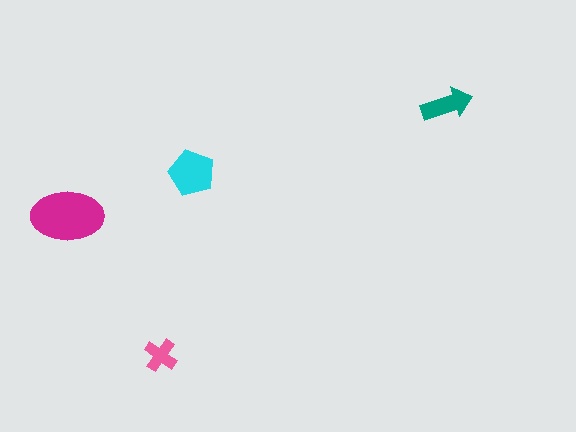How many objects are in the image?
There are 4 objects in the image.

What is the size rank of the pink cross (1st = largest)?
4th.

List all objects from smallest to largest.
The pink cross, the teal arrow, the cyan pentagon, the magenta ellipse.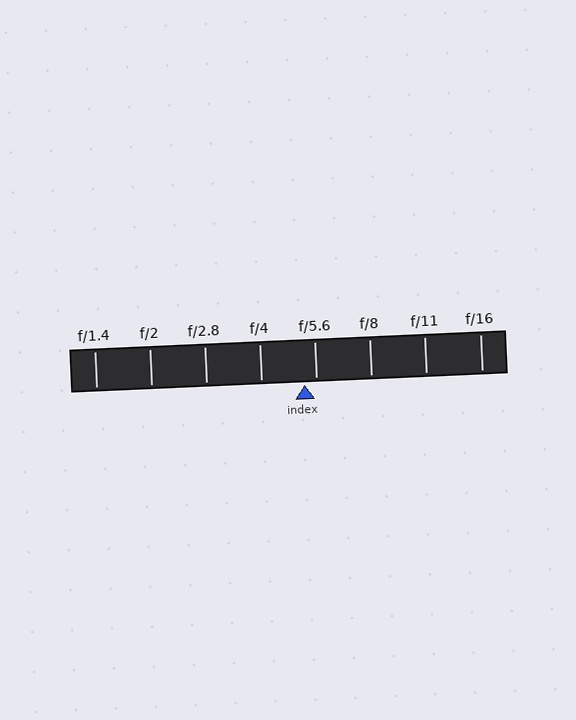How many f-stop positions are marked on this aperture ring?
There are 8 f-stop positions marked.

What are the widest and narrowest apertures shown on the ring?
The widest aperture shown is f/1.4 and the narrowest is f/16.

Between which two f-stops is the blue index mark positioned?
The index mark is between f/4 and f/5.6.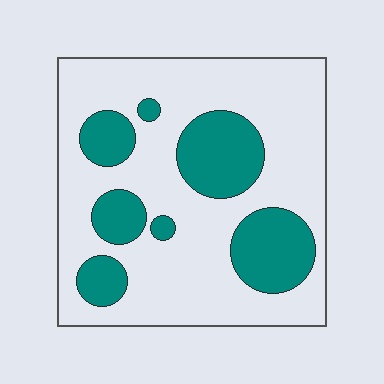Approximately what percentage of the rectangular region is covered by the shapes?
Approximately 30%.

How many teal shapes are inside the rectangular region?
7.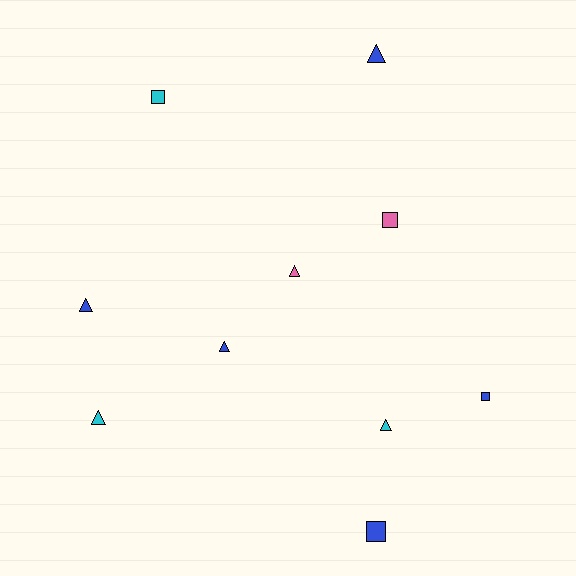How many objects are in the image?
There are 10 objects.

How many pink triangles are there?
There is 1 pink triangle.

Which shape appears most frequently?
Triangle, with 6 objects.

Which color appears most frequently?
Blue, with 5 objects.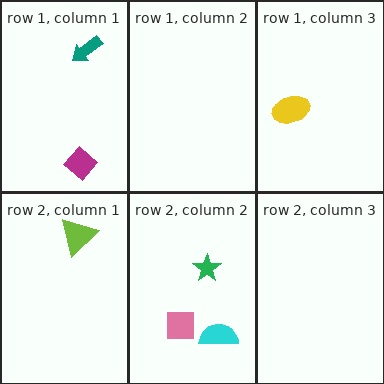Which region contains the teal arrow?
The row 1, column 1 region.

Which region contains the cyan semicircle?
The row 2, column 2 region.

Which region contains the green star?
The row 2, column 2 region.